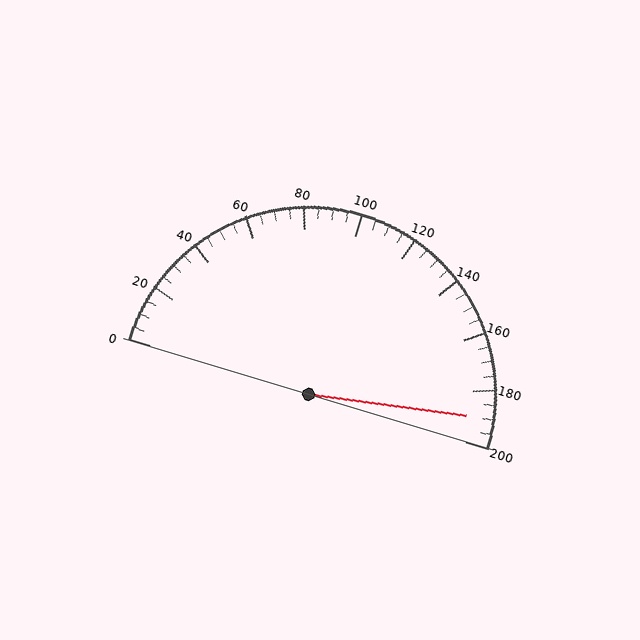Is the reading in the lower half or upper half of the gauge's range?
The reading is in the upper half of the range (0 to 200).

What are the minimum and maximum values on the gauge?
The gauge ranges from 0 to 200.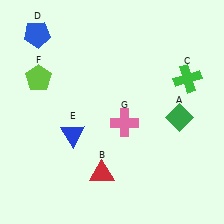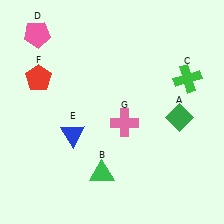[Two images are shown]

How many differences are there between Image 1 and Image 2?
There are 3 differences between the two images.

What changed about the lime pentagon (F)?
In Image 1, F is lime. In Image 2, it changed to red.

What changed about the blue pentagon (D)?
In Image 1, D is blue. In Image 2, it changed to pink.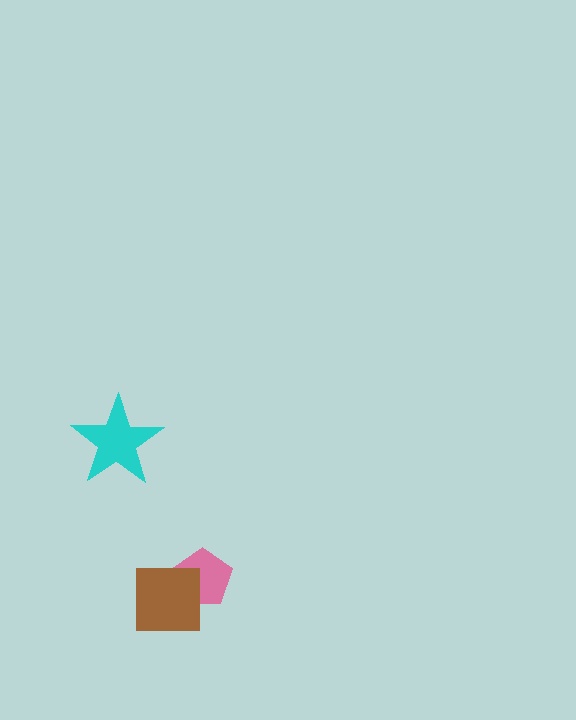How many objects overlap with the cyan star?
0 objects overlap with the cyan star.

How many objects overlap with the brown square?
1 object overlaps with the brown square.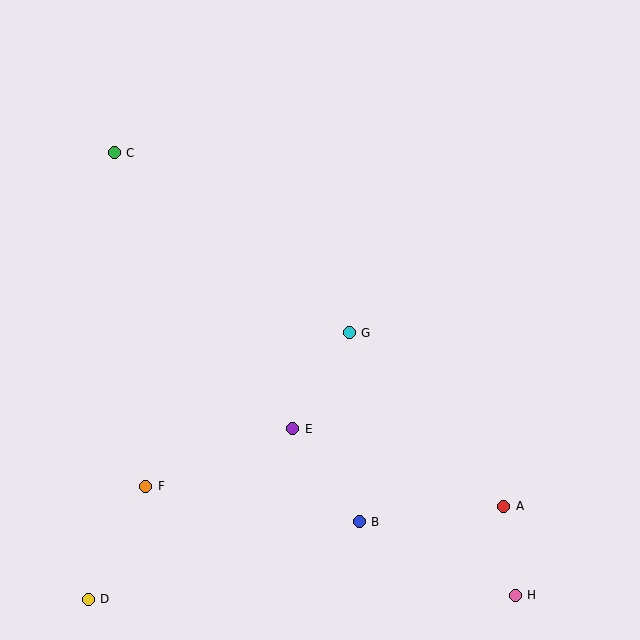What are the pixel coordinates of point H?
Point H is at (515, 595).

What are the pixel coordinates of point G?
Point G is at (349, 333).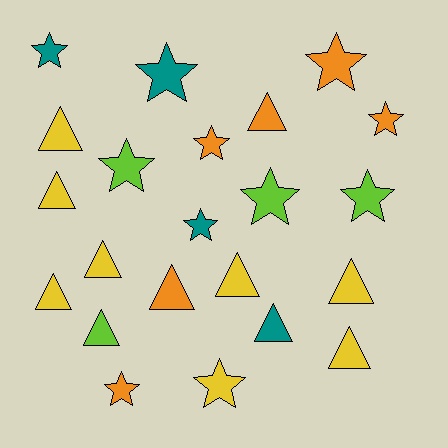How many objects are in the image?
There are 22 objects.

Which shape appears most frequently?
Star, with 11 objects.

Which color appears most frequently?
Yellow, with 8 objects.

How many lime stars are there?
There are 3 lime stars.